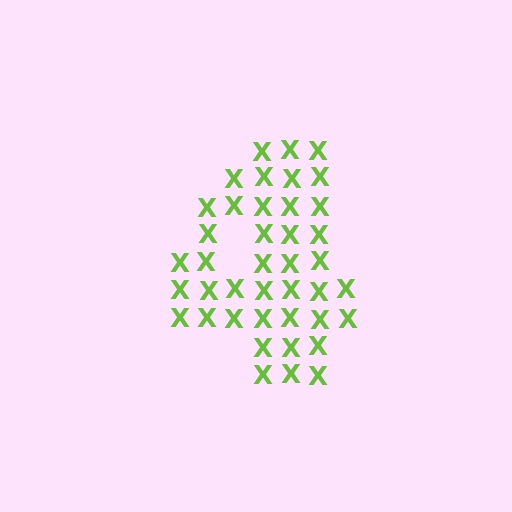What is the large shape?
The large shape is the digit 4.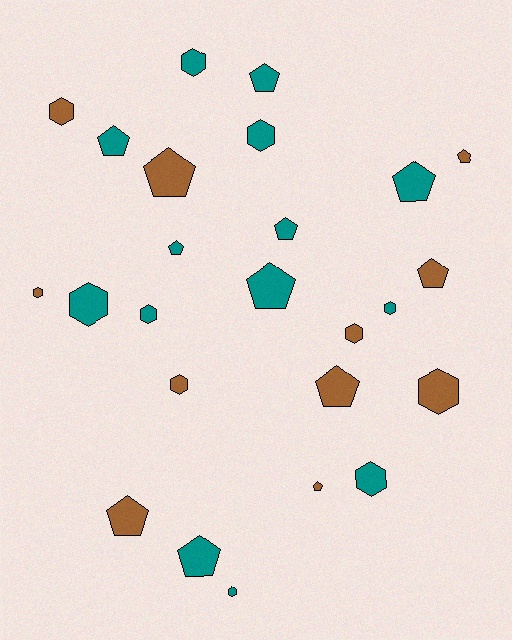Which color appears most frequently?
Teal, with 14 objects.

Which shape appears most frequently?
Pentagon, with 13 objects.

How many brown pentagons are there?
There are 6 brown pentagons.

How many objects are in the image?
There are 25 objects.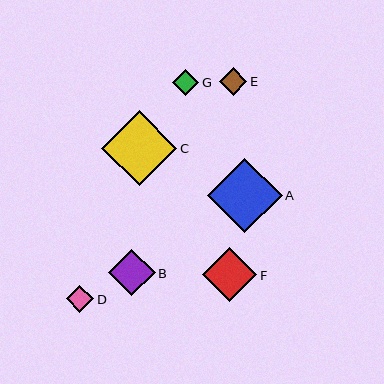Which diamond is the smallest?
Diamond G is the smallest with a size of approximately 26 pixels.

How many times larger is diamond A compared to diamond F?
Diamond A is approximately 1.4 times the size of diamond F.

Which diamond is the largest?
Diamond C is the largest with a size of approximately 75 pixels.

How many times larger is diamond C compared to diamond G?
Diamond C is approximately 2.8 times the size of diamond G.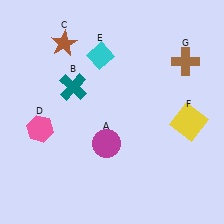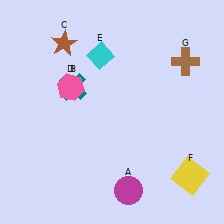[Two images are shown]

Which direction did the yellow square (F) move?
The yellow square (F) moved down.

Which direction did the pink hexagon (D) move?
The pink hexagon (D) moved up.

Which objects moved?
The objects that moved are: the magenta circle (A), the pink hexagon (D), the yellow square (F).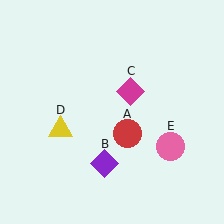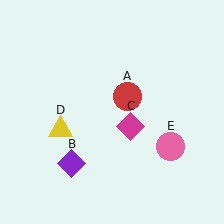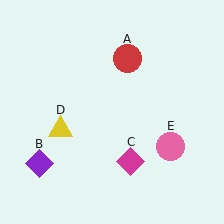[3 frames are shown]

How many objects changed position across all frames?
3 objects changed position: red circle (object A), purple diamond (object B), magenta diamond (object C).